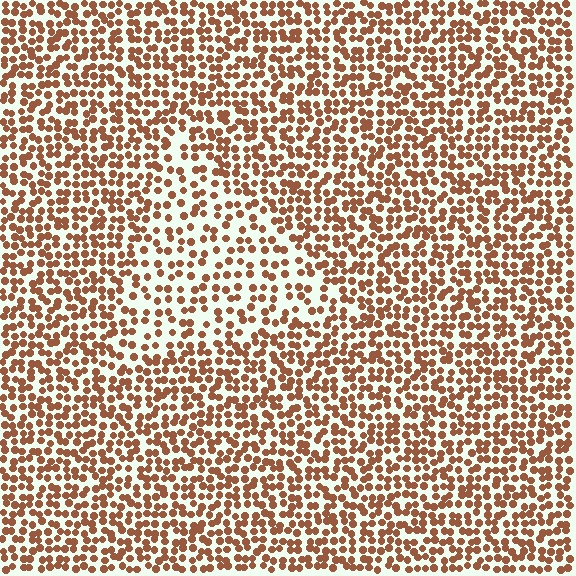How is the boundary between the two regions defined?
The boundary is defined by a change in element density (approximately 1.7x ratio). All elements are the same color, size, and shape.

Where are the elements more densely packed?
The elements are more densely packed outside the triangle boundary.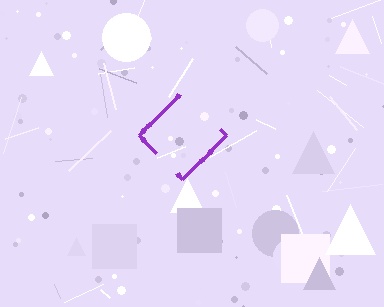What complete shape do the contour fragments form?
The contour fragments form a diamond.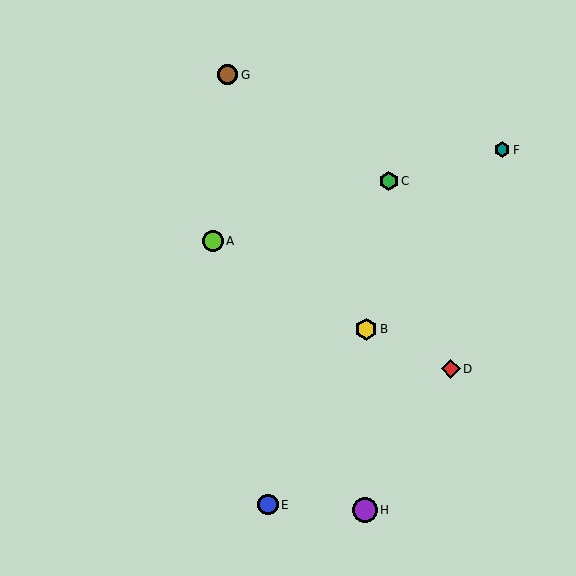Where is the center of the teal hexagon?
The center of the teal hexagon is at (502, 150).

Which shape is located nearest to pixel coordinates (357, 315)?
The yellow hexagon (labeled B) at (366, 329) is nearest to that location.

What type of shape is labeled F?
Shape F is a teal hexagon.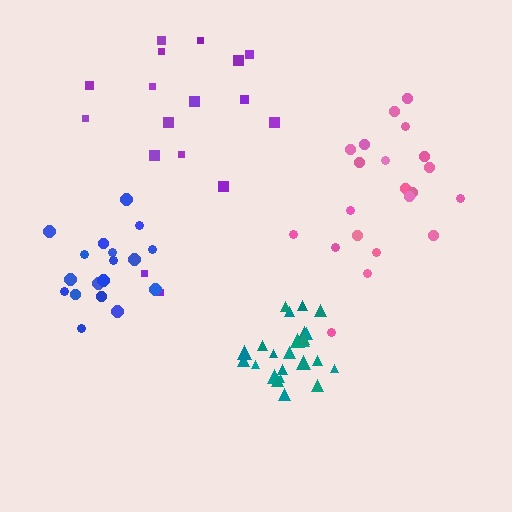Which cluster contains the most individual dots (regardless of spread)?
Teal (24).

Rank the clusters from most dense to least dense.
teal, blue, pink, purple.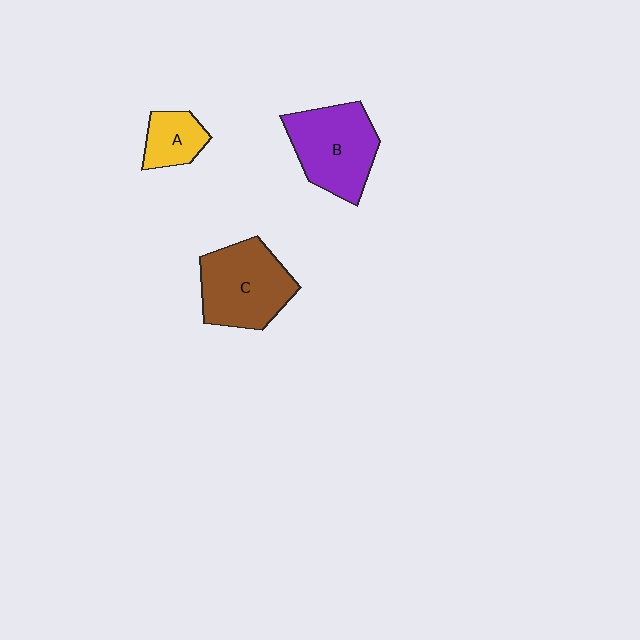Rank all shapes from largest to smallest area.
From largest to smallest: C (brown), B (purple), A (yellow).